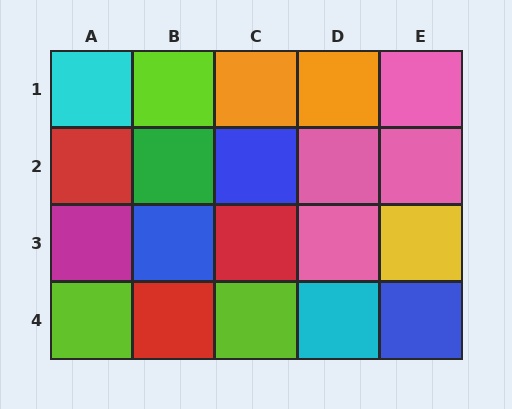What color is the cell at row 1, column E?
Pink.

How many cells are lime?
3 cells are lime.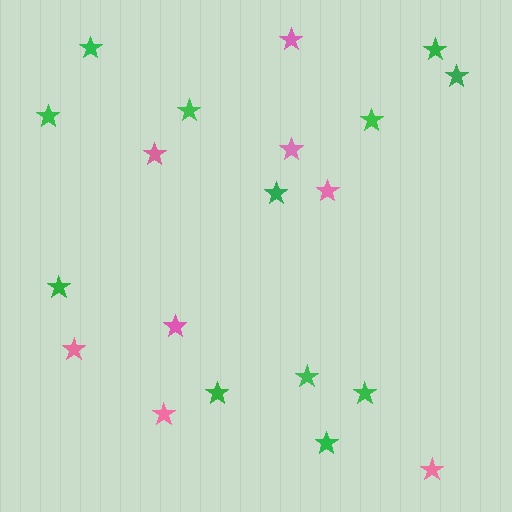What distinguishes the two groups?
There are 2 groups: one group of green stars (12) and one group of pink stars (8).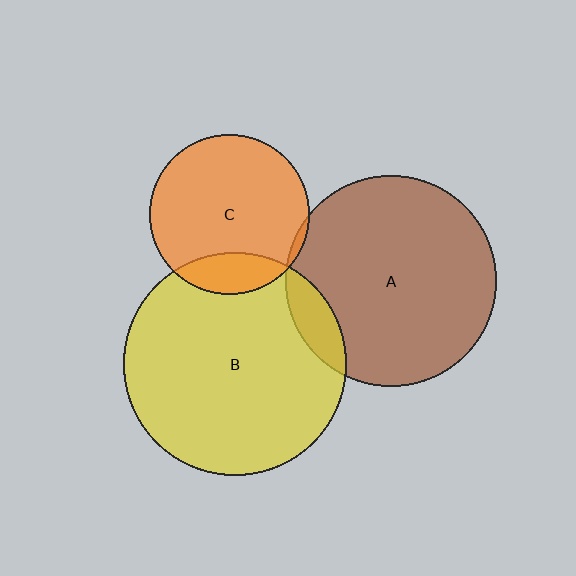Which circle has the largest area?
Circle B (yellow).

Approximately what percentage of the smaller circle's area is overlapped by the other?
Approximately 5%.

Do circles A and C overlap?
Yes.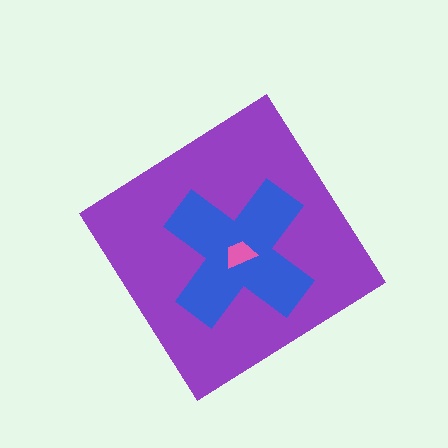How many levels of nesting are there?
3.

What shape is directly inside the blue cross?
The pink trapezoid.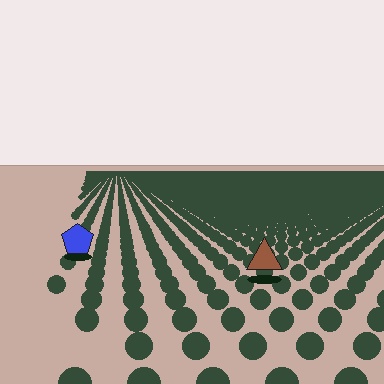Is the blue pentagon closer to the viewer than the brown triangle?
No. The brown triangle is closer — you can tell from the texture gradient: the ground texture is coarser near it.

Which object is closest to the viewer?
The brown triangle is closest. The texture marks near it are larger and more spread out.